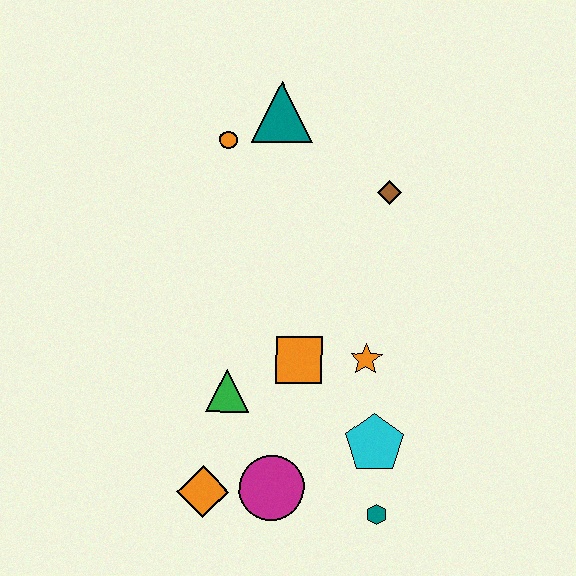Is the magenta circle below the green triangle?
Yes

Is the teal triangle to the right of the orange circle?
Yes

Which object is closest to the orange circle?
The teal triangle is closest to the orange circle.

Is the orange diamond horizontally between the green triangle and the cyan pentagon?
No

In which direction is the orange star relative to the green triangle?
The orange star is to the right of the green triangle.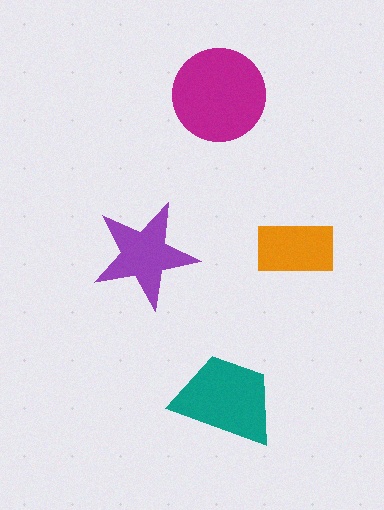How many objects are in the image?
There are 4 objects in the image.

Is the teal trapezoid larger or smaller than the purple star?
Larger.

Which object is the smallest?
The orange rectangle.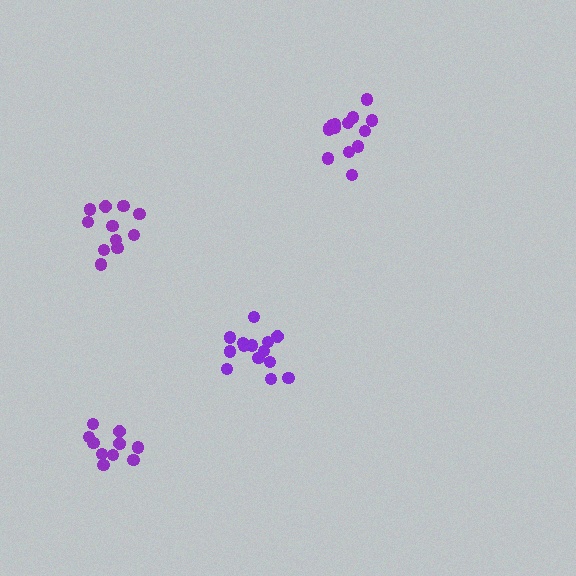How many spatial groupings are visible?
There are 4 spatial groupings.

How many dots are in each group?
Group 1: 11 dots, Group 2: 16 dots, Group 3: 14 dots, Group 4: 11 dots (52 total).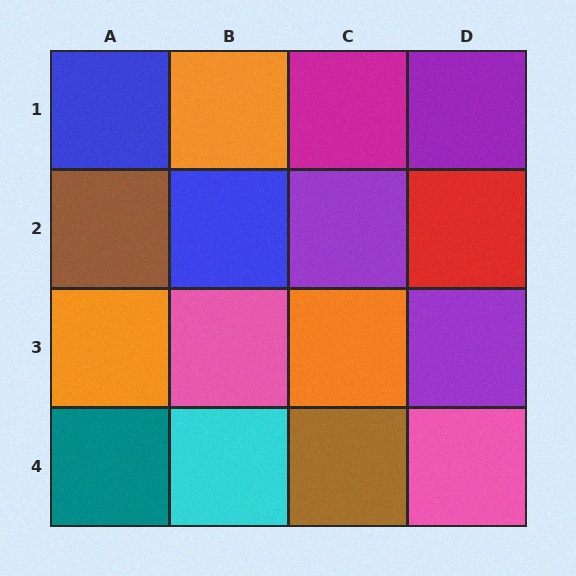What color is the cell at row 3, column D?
Purple.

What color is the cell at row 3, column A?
Orange.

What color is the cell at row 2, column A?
Brown.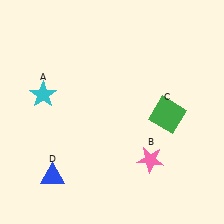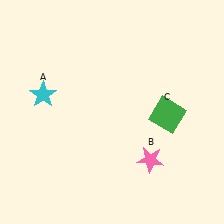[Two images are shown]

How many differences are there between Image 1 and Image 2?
There is 1 difference between the two images.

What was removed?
The blue triangle (D) was removed in Image 2.